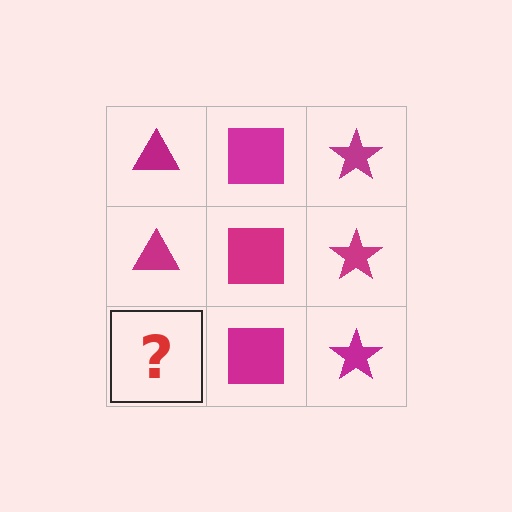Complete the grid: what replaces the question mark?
The question mark should be replaced with a magenta triangle.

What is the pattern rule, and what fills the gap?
The rule is that each column has a consistent shape. The gap should be filled with a magenta triangle.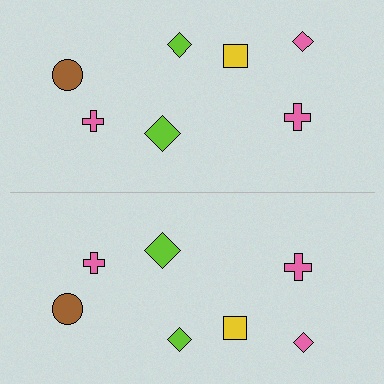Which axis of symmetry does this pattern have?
The pattern has a horizontal axis of symmetry running through the center of the image.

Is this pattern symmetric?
Yes, this pattern has bilateral (reflection) symmetry.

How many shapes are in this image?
There are 14 shapes in this image.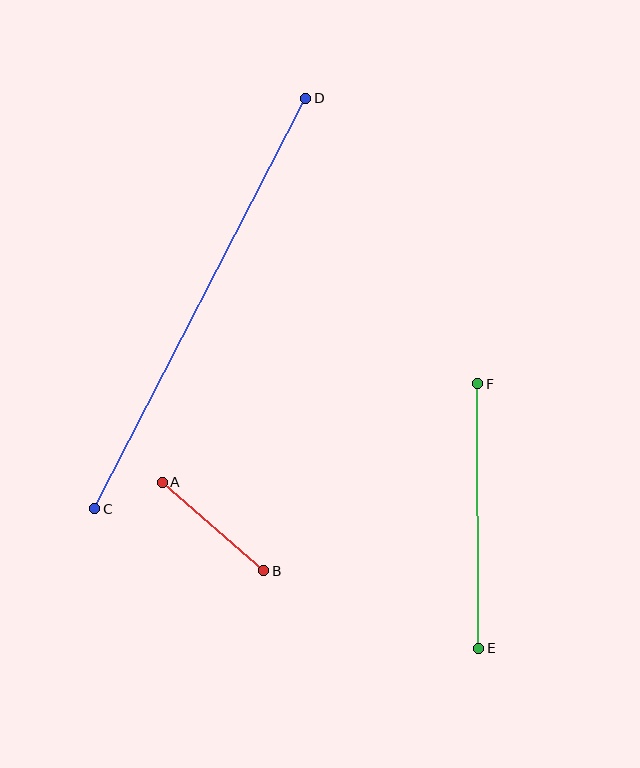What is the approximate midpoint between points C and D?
The midpoint is at approximately (200, 303) pixels.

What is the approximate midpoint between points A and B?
The midpoint is at approximately (213, 527) pixels.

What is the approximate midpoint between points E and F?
The midpoint is at approximately (478, 516) pixels.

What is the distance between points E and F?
The distance is approximately 265 pixels.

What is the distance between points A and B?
The distance is approximately 135 pixels.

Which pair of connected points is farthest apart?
Points C and D are farthest apart.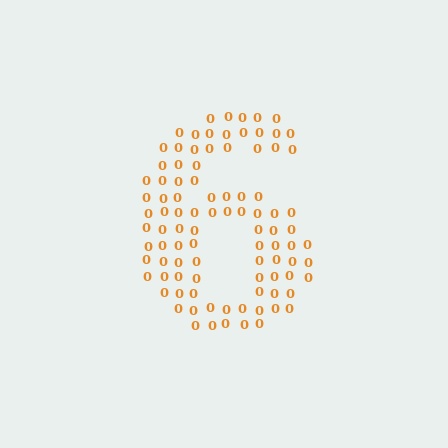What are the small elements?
The small elements are digit 0's.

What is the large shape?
The large shape is the digit 6.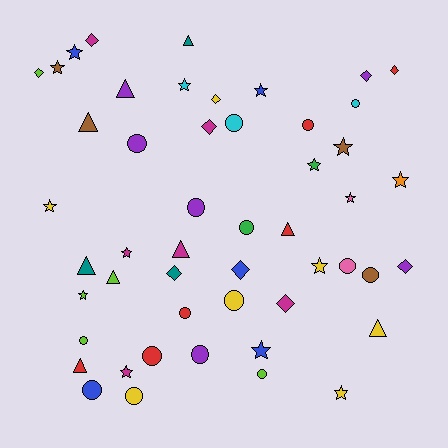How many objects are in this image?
There are 50 objects.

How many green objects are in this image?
There are 2 green objects.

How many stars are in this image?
There are 15 stars.